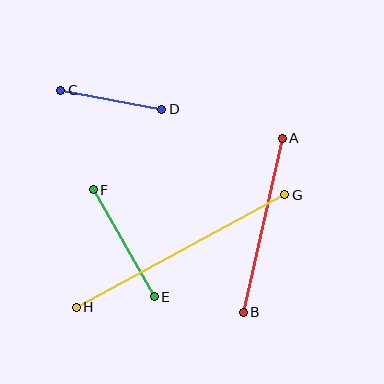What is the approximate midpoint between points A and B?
The midpoint is at approximately (263, 225) pixels.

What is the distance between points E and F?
The distance is approximately 123 pixels.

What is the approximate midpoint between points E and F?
The midpoint is at approximately (124, 243) pixels.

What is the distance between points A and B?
The distance is approximately 178 pixels.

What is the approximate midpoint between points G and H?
The midpoint is at approximately (180, 251) pixels.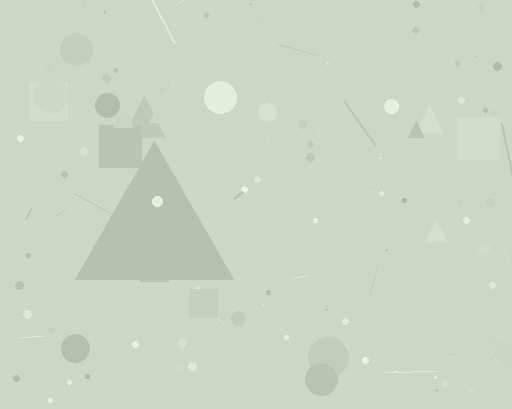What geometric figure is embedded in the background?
A triangle is embedded in the background.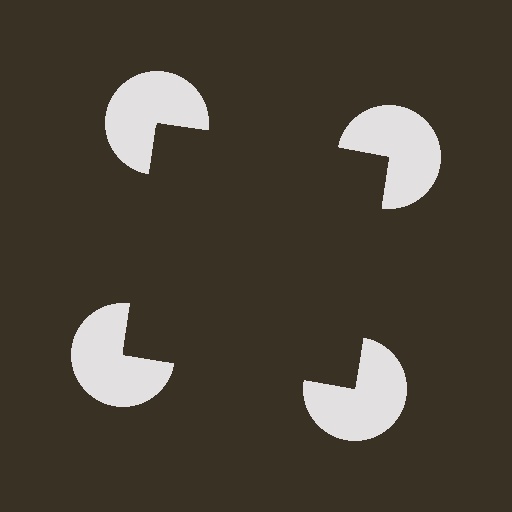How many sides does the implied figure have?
4 sides.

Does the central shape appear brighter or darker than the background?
It typically appears slightly darker than the background, even though no actual brightness change is drawn.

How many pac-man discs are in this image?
There are 4 — one at each vertex of the illusory square.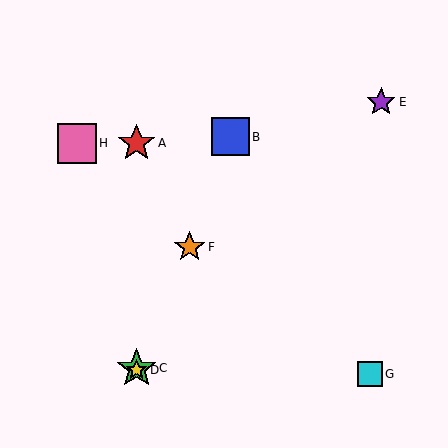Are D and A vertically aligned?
Yes, both are at x≈137.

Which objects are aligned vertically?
Objects A, C, D are aligned vertically.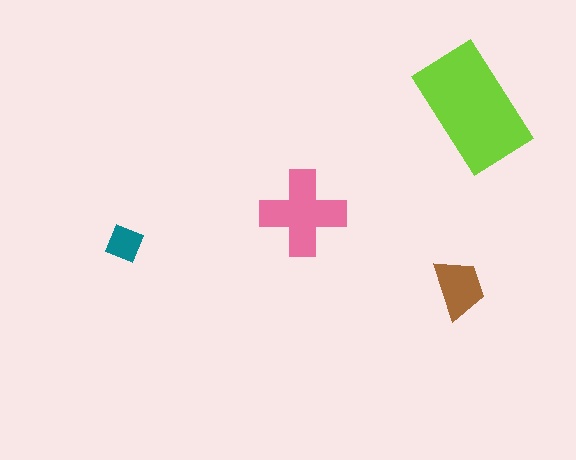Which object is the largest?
The lime rectangle.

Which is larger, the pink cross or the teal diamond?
The pink cross.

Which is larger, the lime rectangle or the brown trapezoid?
The lime rectangle.